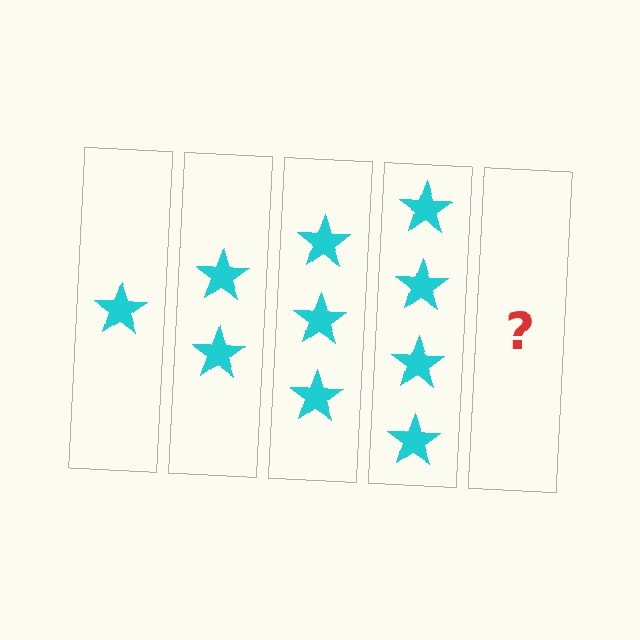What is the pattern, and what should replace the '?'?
The pattern is that each step adds one more star. The '?' should be 5 stars.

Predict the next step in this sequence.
The next step is 5 stars.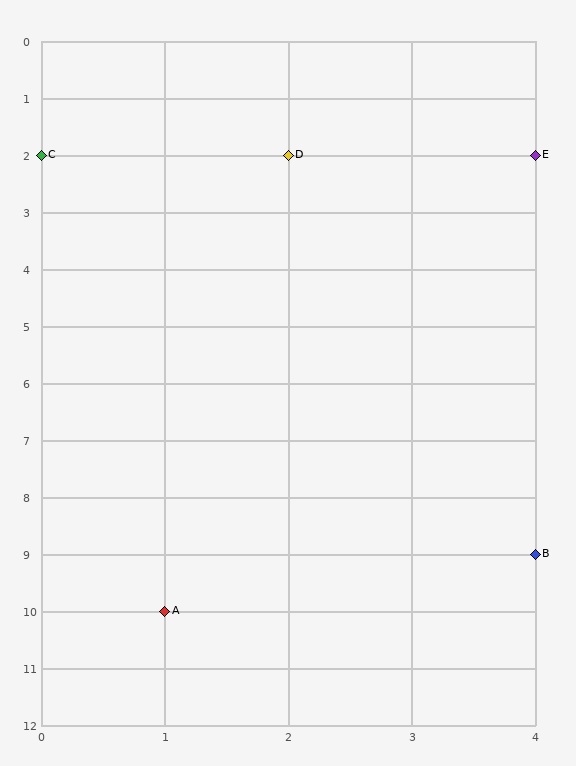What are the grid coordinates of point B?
Point B is at grid coordinates (4, 9).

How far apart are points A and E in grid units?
Points A and E are 3 columns and 8 rows apart (about 8.5 grid units diagonally).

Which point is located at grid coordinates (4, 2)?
Point E is at (4, 2).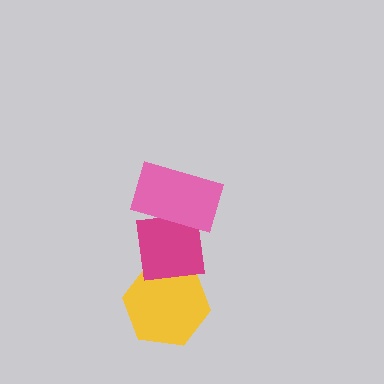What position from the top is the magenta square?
The magenta square is 2nd from the top.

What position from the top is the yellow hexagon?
The yellow hexagon is 3rd from the top.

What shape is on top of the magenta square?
The pink rectangle is on top of the magenta square.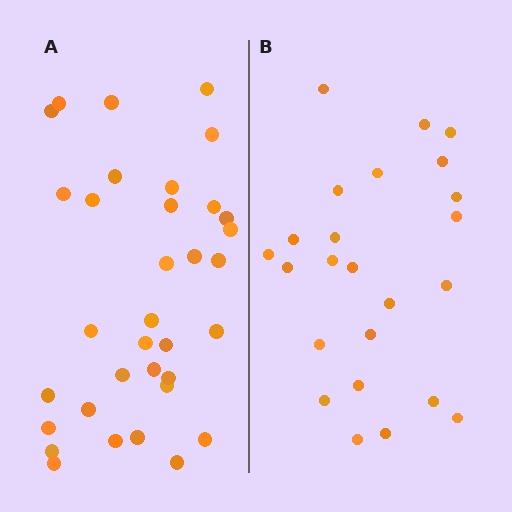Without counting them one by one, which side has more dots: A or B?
Region A (the left region) has more dots.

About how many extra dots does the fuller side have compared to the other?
Region A has roughly 10 or so more dots than region B.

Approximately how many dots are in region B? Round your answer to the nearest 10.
About 20 dots. (The exact count is 24, which rounds to 20.)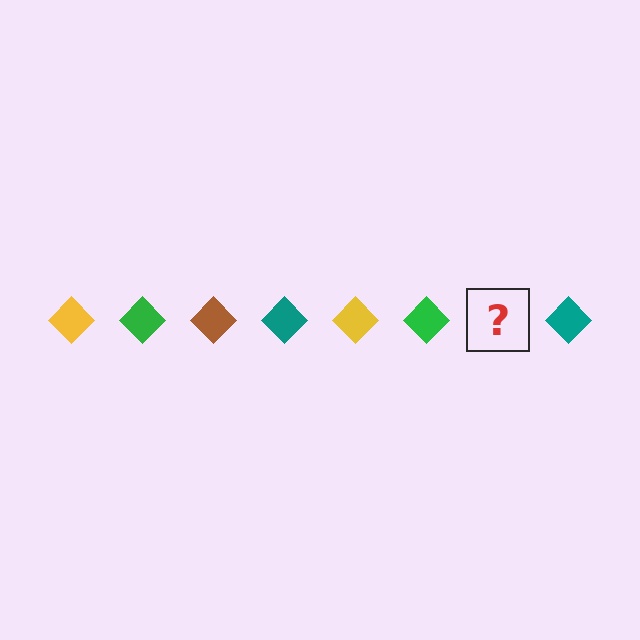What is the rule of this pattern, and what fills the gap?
The rule is that the pattern cycles through yellow, green, brown, teal diamonds. The gap should be filled with a brown diamond.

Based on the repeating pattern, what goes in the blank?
The blank should be a brown diamond.